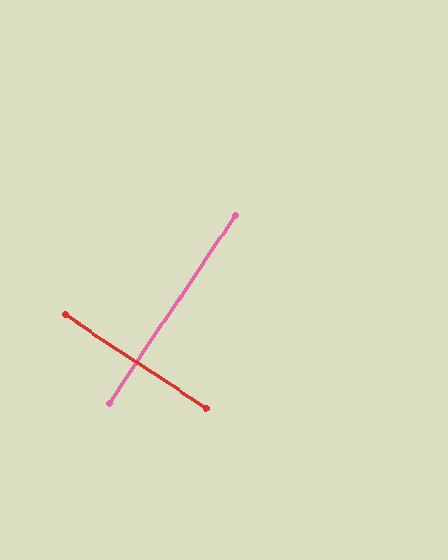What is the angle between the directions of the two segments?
Approximately 90 degrees.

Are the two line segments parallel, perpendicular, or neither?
Perpendicular — they meet at approximately 90°.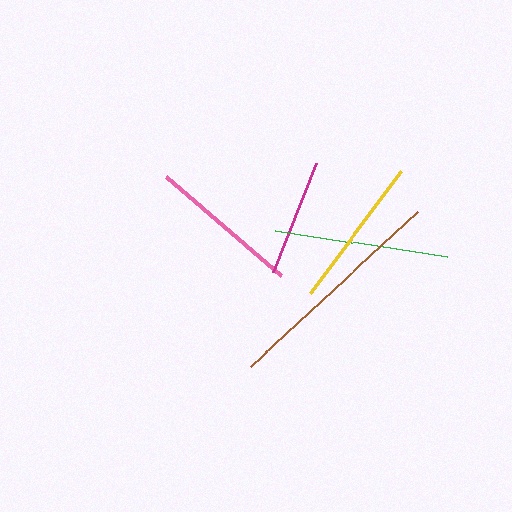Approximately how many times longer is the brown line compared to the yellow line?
The brown line is approximately 1.5 times the length of the yellow line.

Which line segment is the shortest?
The magenta line is the shortest at approximately 117 pixels.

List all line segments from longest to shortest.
From longest to shortest: brown, green, pink, yellow, magenta.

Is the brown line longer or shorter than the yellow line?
The brown line is longer than the yellow line.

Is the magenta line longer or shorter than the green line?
The green line is longer than the magenta line.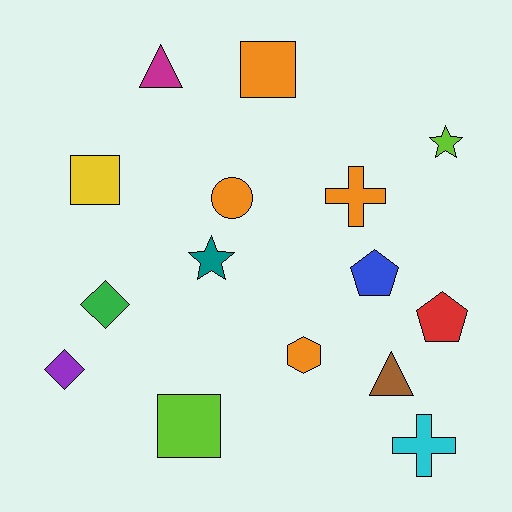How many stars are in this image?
There are 2 stars.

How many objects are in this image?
There are 15 objects.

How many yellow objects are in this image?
There is 1 yellow object.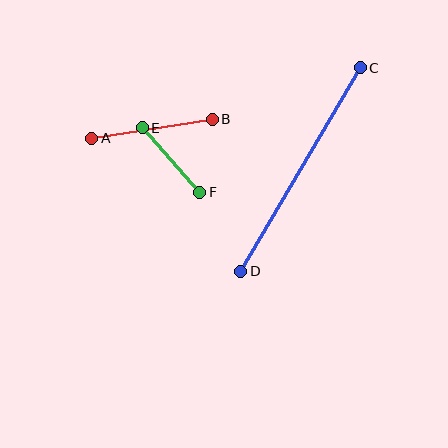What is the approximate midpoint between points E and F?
The midpoint is at approximately (171, 160) pixels.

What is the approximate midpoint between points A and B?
The midpoint is at approximately (152, 129) pixels.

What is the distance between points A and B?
The distance is approximately 122 pixels.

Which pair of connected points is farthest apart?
Points C and D are farthest apart.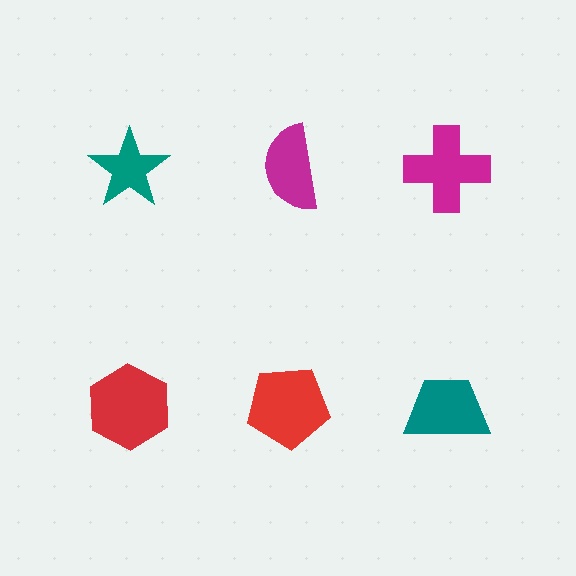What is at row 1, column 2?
A magenta semicircle.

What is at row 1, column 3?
A magenta cross.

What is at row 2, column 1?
A red hexagon.